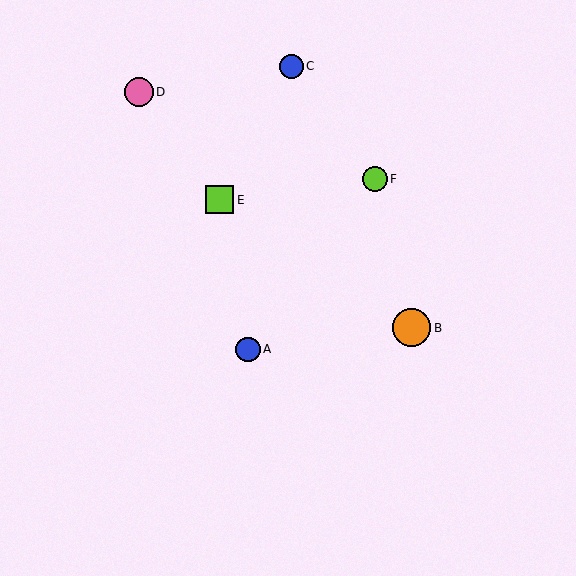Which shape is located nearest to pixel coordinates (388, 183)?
The lime circle (labeled F) at (375, 179) is nearest to that location.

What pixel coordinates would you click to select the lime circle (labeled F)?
Click at (375, 179) to select the lime circle F.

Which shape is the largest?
The orange circle (labeled B) is the largest.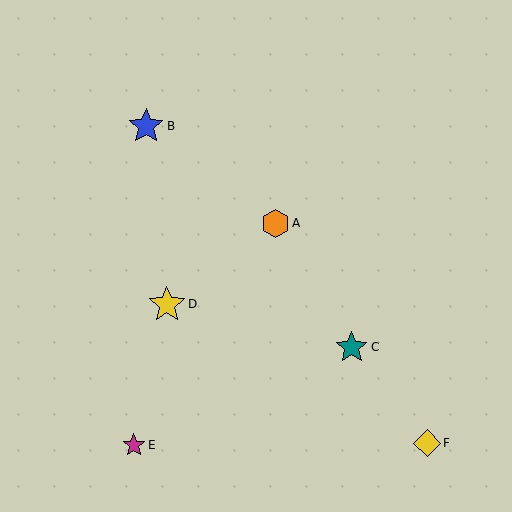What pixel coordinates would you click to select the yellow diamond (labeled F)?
Click at (427, 443) to select the yellow diamond F.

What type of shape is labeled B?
Shape B is a blue star.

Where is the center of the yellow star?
The center of the yellow star is at (167, 304).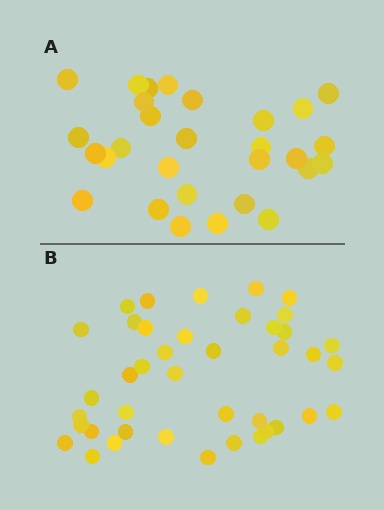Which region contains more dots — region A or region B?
Region B (the bottom region) has more dots.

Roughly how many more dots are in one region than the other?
Region B has roughly 12 or so more dots than region A.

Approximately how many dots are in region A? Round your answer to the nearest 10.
About 30 dots. (The exact count is 29, which rounds to 30.)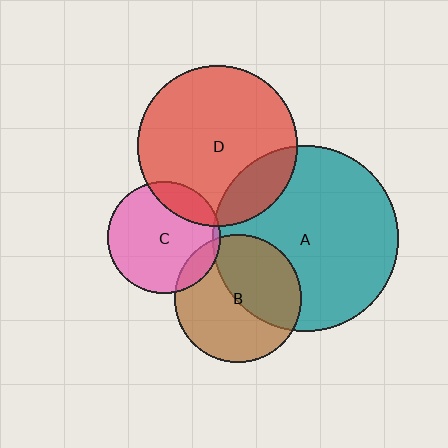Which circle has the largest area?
Circle A (teal).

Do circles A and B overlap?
Yes.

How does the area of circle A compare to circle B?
Approximately 2.1 times.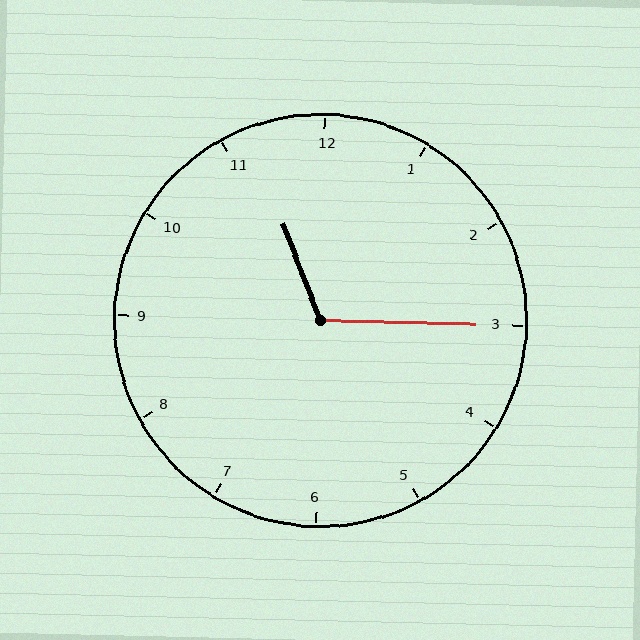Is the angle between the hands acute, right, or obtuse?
It is obtuse.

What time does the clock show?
11:15.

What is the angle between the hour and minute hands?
Approximately 112 degrees.